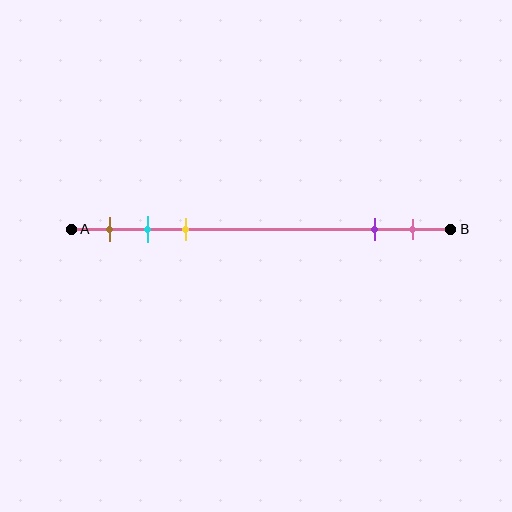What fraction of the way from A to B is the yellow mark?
The yellow mark is approximately 30% (0.3) of the way from A to B.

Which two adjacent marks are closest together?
The cyan and yellow marks are the closest adjacent pair.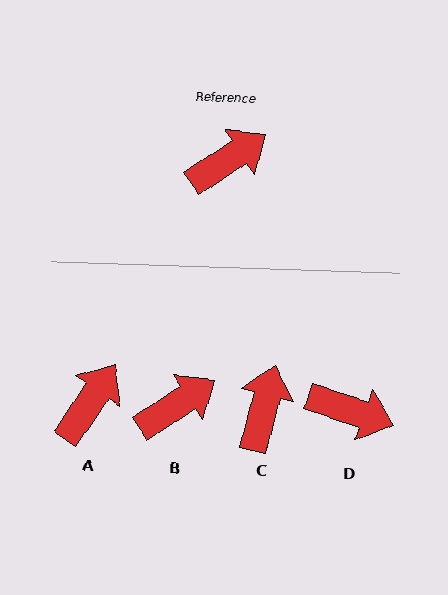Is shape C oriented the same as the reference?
No, it is off by about 42 degrees.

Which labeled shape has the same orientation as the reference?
B.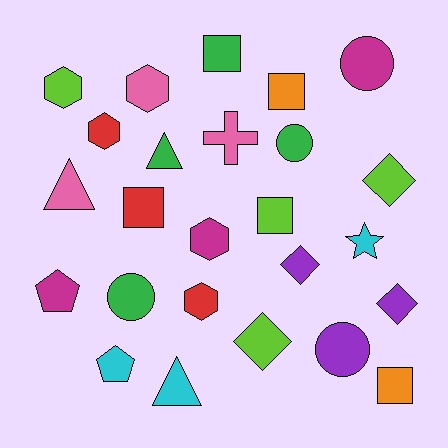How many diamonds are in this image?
There are 4 diamonds.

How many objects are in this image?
There are 25 objects.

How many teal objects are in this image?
There are no teal objects.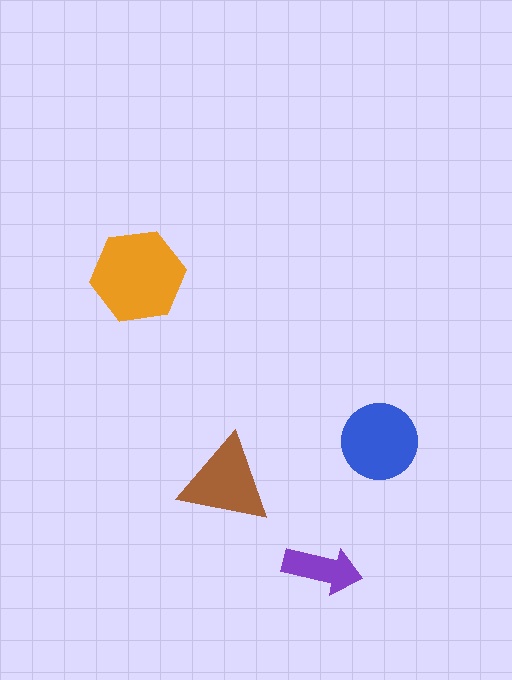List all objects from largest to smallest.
The orange hexagon, the blue circle, the brown triangle, the purple arrow.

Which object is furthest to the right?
The blue circle is rightmost.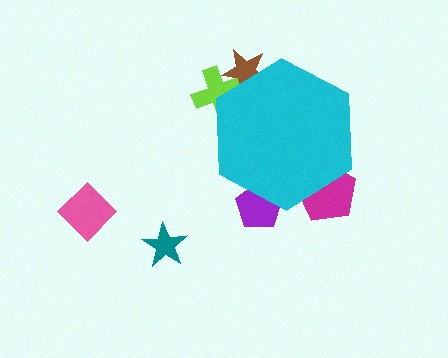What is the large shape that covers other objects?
A cyan hexagon.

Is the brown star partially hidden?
Yes, the brown star is partially hidden behind the cyan hexagon.